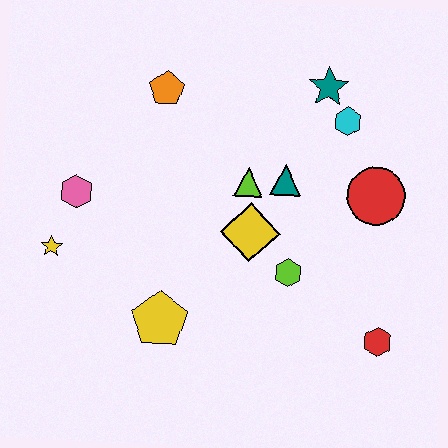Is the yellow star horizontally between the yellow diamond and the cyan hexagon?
No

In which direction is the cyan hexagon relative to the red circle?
The cyan hexagon is above the red circle.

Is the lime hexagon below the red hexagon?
No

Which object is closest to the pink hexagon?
The yellow star is closest to the pink hexagon.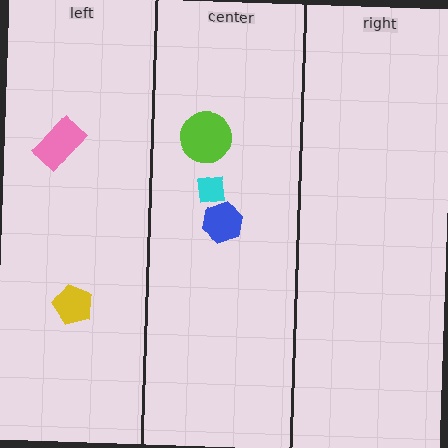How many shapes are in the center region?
3.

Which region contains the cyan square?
The center region.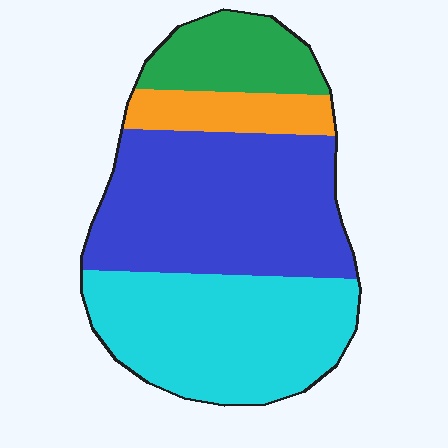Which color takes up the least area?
Orange, at roughly 10%.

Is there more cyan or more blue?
Blue.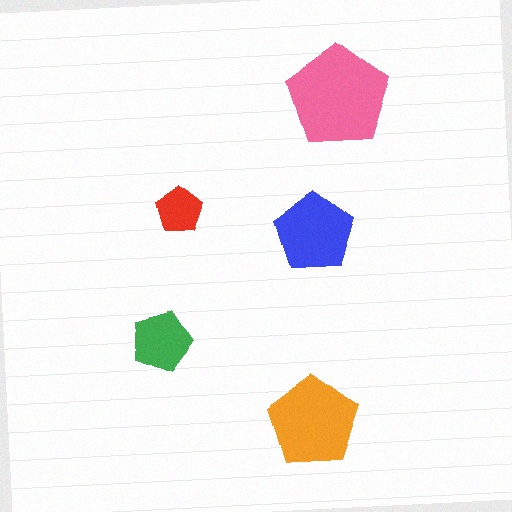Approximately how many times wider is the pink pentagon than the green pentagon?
About 1.5 times wider.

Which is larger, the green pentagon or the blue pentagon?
The blue one.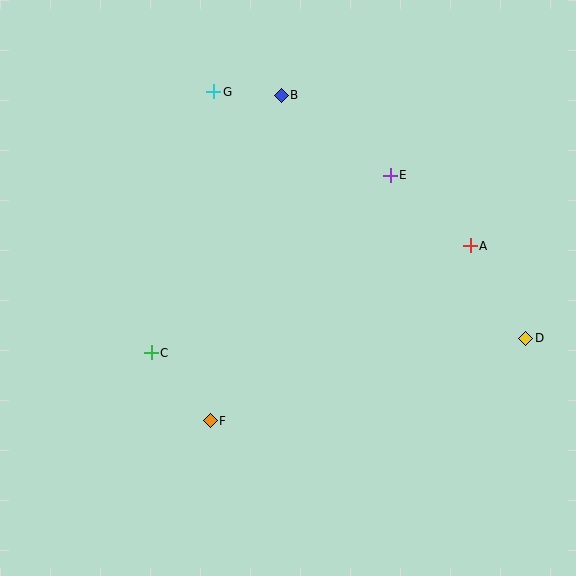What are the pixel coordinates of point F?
Point F is at (210, 421).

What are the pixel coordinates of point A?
Point A is at (470, 246).